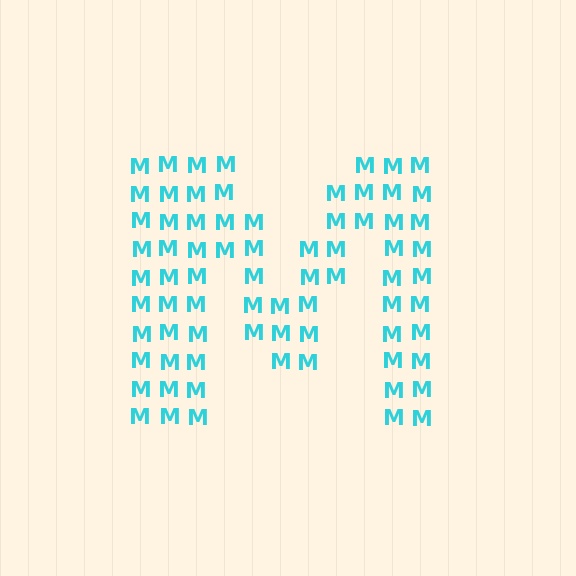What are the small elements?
The small elements are letter M's.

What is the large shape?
The large shape is the letter M.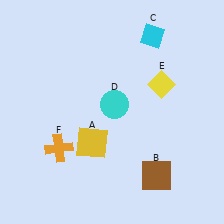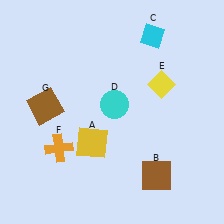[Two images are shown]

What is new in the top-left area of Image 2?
A brown square (G) was added in the top-left area of Image 2.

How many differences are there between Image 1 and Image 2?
There is 1 difference between the two images.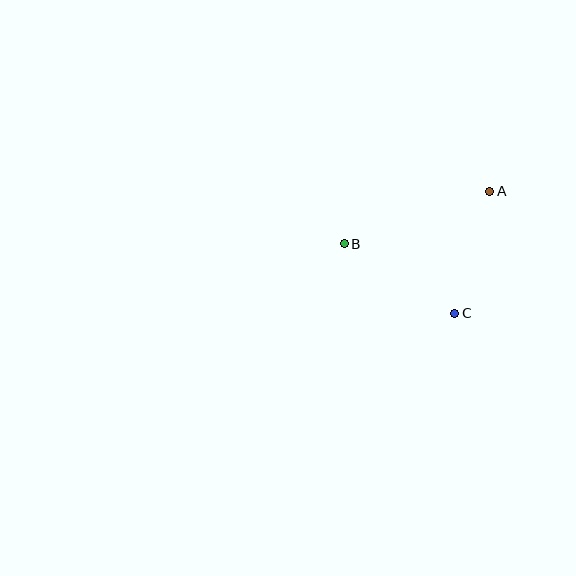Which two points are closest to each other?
Points A and C are closest to each other.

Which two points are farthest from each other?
Points A and B are farthest from each other.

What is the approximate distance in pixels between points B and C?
The distance between B and C is approximately 130 pixels.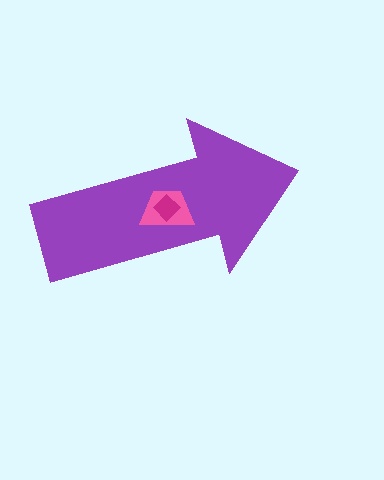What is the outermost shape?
The purple arrow.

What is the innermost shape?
The magenta diamond.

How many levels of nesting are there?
3.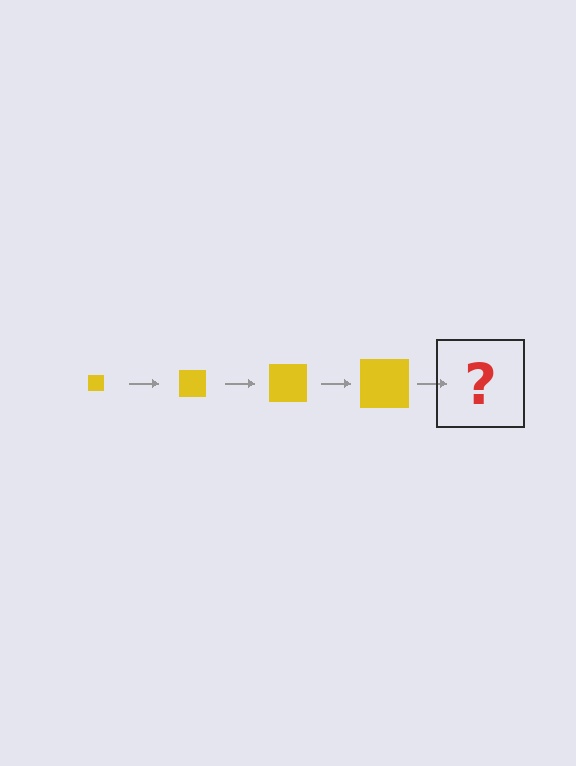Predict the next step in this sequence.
The next step is a yellow square, larger than the previous one.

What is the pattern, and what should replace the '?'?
The pattern is that the square gets progressively larger each step. The '?' should be a yellow square, larger than the previous one.